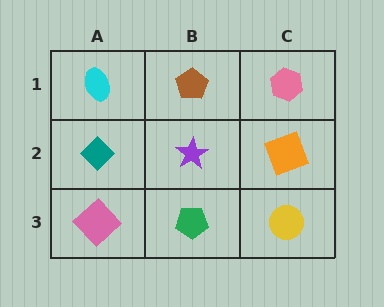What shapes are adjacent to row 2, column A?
A cyan ellipse (row 1, column A), a pink diamond (row 3, column A), a purple star (row 2, column B).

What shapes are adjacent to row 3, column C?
An orange square (row 2, column C), a green pentagon (row 3, column B).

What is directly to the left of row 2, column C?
A purple star.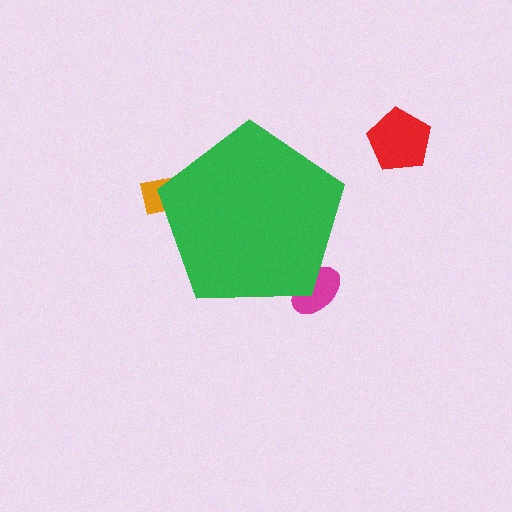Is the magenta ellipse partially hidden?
Yes, the magenta ellipse is partially hidden behind the green pentagon.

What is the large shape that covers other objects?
A green pentagon.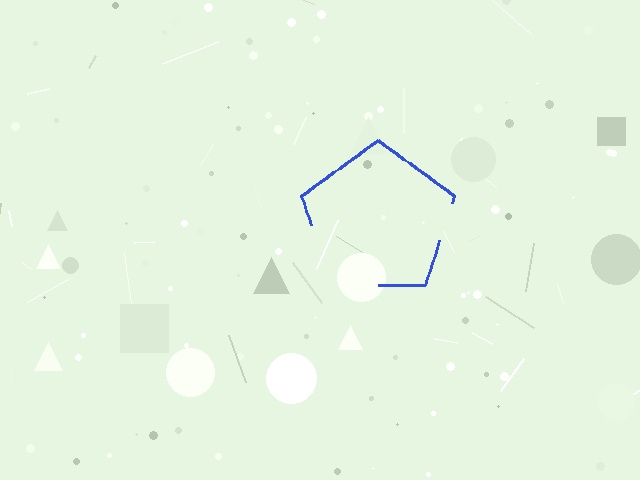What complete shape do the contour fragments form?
The contour fragments form a pentagon.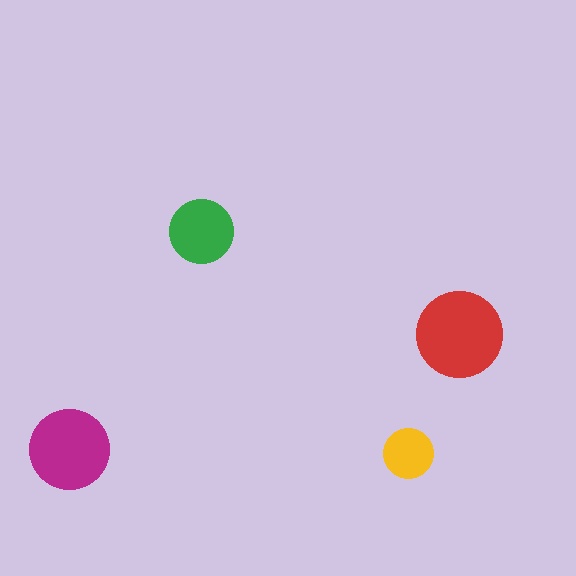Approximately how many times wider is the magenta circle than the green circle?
About 1.5 times wider.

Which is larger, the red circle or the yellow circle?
The red one.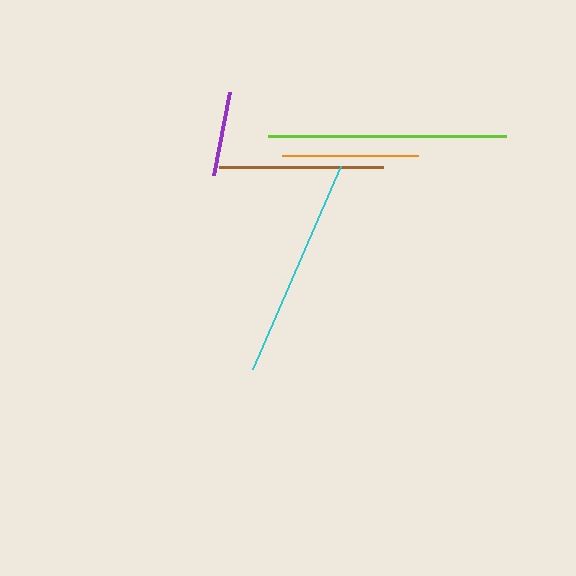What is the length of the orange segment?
The orange segment is approximately 136 pixels long.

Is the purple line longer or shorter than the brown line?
The brown line is longer than the purple line.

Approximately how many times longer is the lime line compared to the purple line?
The lime line is approximately 2.8 times the length of the purple line.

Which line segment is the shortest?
The purple line is the shortest at approximately 85 pixels.